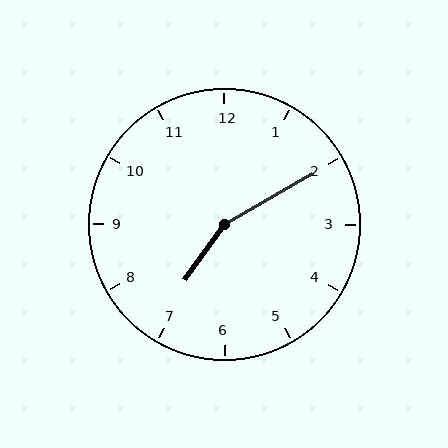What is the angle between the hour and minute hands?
Approximately 155 degrees.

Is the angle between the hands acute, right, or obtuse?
It is obtuse.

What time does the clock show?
7:10.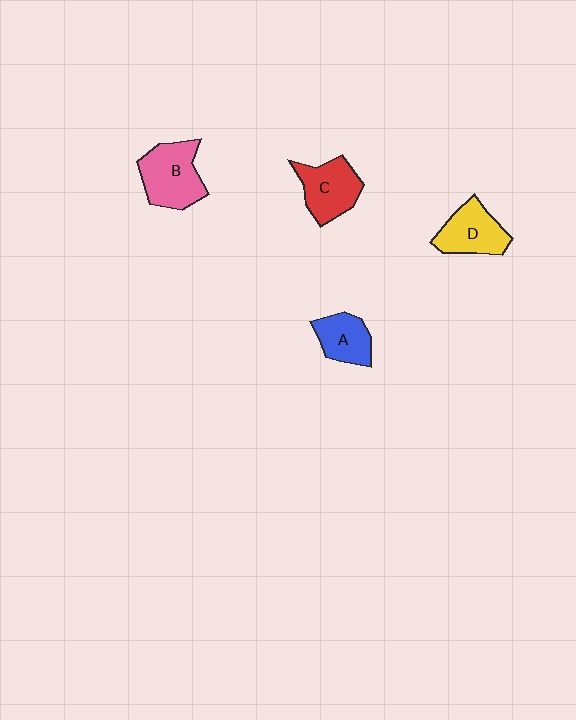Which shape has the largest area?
Shape B (pink).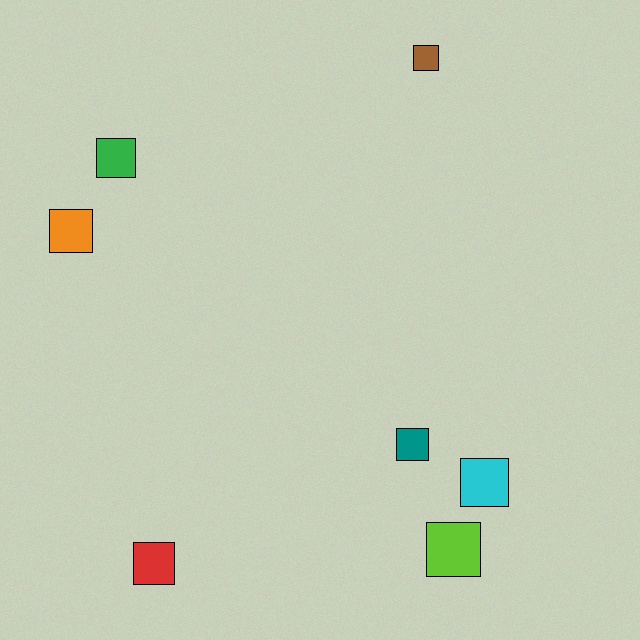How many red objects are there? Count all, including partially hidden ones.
There is 1 red object.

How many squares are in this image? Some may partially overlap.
There are 7 squares.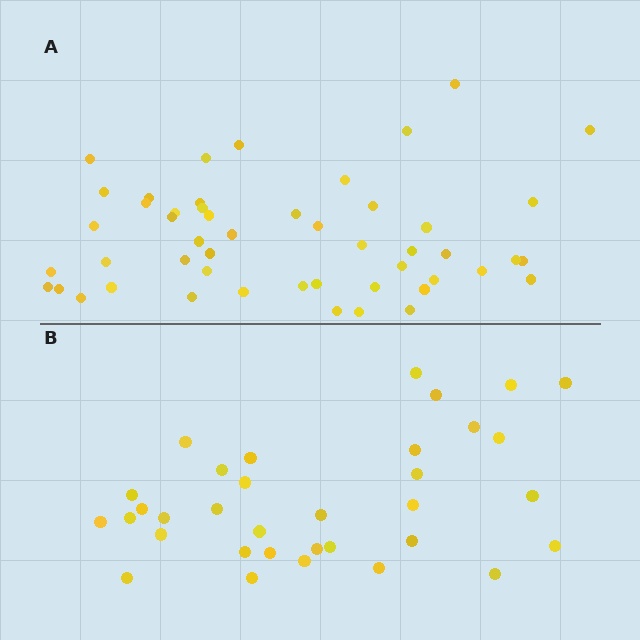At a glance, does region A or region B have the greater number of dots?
Region A (the top region) has more dots.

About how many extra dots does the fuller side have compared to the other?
Region A has approximately 15 more dots than region B.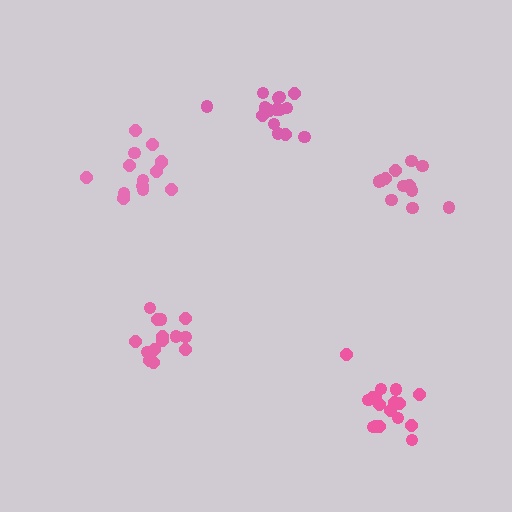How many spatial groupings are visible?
There are 5 spatial groupings.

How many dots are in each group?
Group 1: 14 dots, Group 2: 12 dots, Group 3: 14 dots, Group 4: 18 dots, Group 5: 15 dots (73 total).